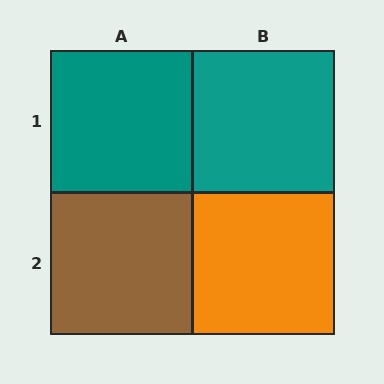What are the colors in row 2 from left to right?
Brown, orange.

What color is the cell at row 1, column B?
Teal.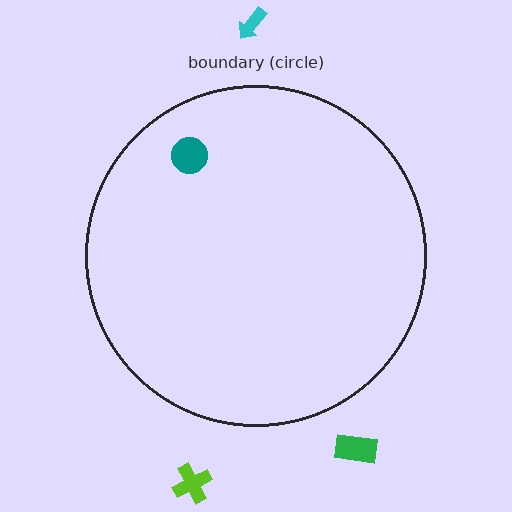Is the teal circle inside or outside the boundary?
Inside.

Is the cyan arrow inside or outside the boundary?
Outside.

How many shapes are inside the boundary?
1 inside, 3 outside.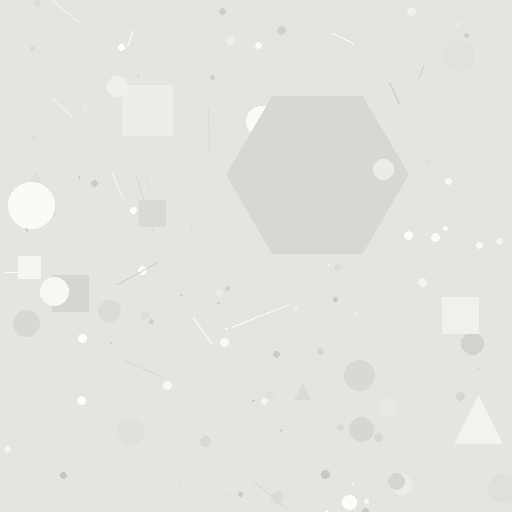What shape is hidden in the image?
A hexagon is hidden in the image.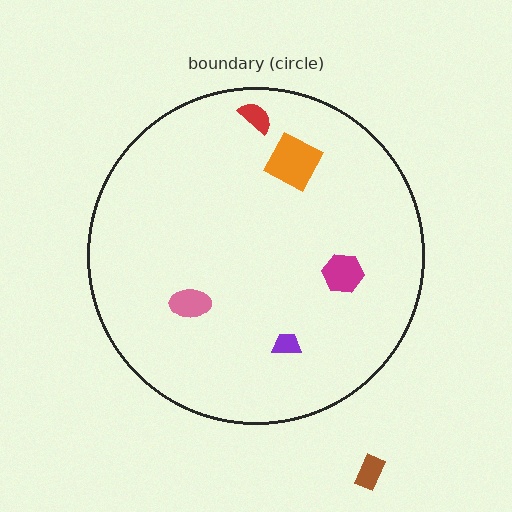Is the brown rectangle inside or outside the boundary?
Outside.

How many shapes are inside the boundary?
5 inside, 1 outside.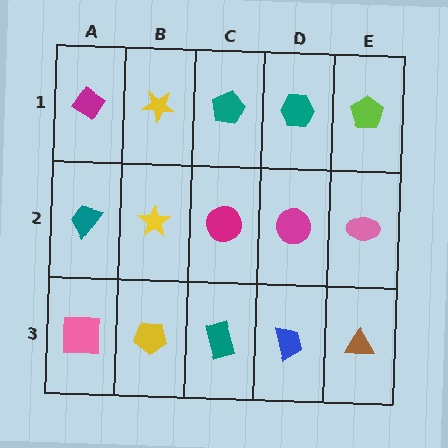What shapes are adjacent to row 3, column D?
A magenta circle (row 2, column D), a teal rectangle (row 3, column C), a brown triangle (row 3, column E).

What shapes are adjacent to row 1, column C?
A magenta circle (row 2, column C), a yellow star (row 1, column B), a teal hexagon (row 1, column D).